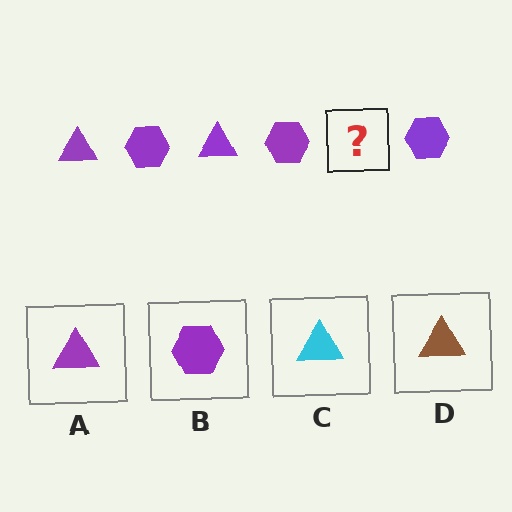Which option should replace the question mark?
Option A.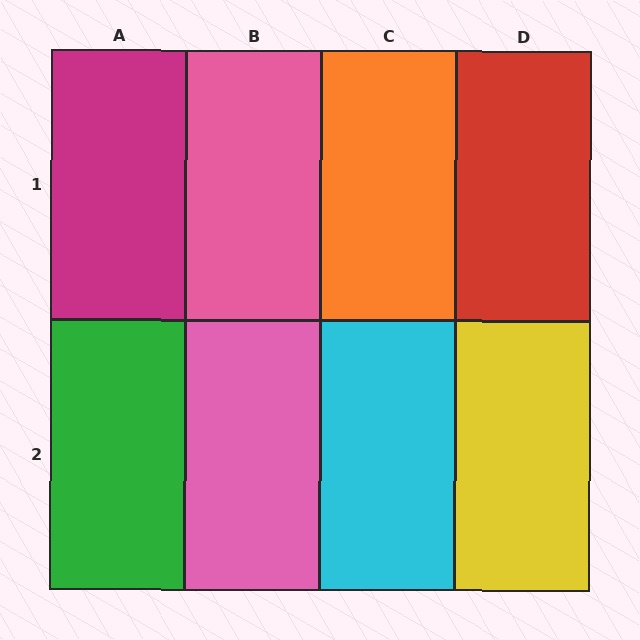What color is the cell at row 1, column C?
Orange.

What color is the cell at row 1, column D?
Red.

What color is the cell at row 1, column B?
Pink.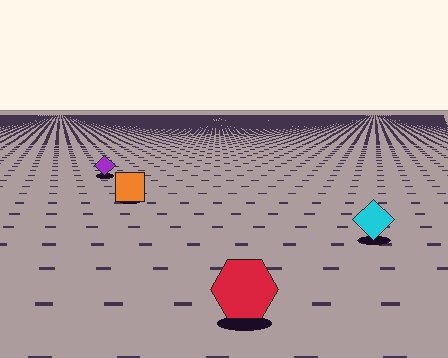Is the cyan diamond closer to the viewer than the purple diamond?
Yes. The cyan diamond is closer — you can tell from the texture gradient: the ground texture is coarser near it.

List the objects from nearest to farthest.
From nearest to farthest: the red hexagon, the cyan diamond, the orange square, the purple diamond.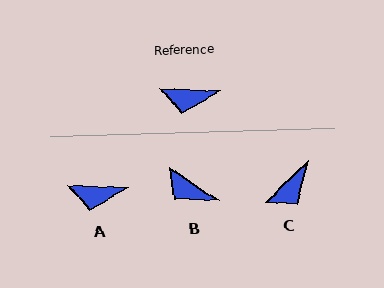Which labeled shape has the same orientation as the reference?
A.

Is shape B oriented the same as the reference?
No, it is off by about 32 degrees.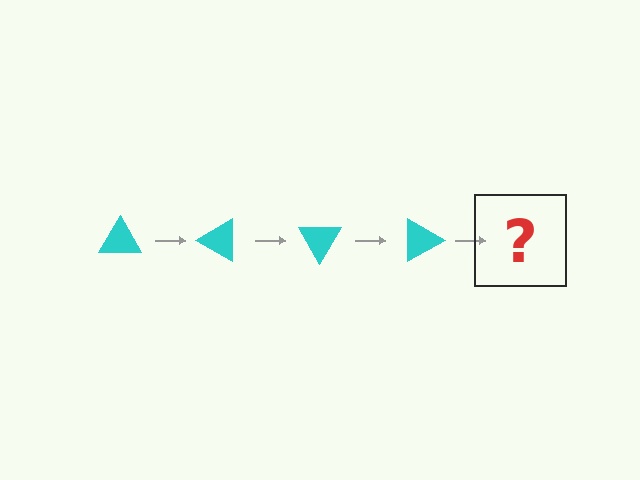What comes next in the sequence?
The next element should be a cyan triangle rotated 120 degrees.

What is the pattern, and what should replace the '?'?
The pattern is that the triangle rotates 30 degrees each step. The '?' should be a cyan triangle rotated 120 degrees.